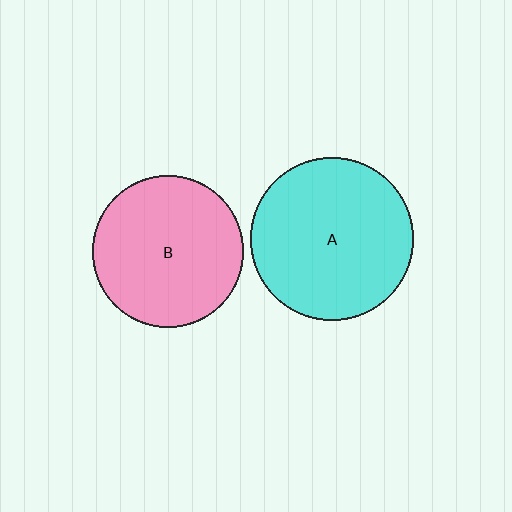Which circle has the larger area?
Circle A (cyan).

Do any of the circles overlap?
No, none of the circles overlap.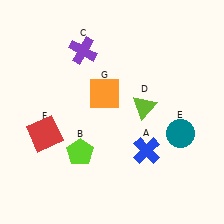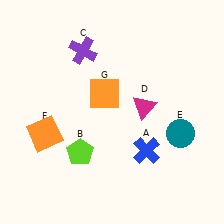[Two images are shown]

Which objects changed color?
D changed from lime to magenta. F changed from red to orange.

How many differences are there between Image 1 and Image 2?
There are 2 differences between the two images.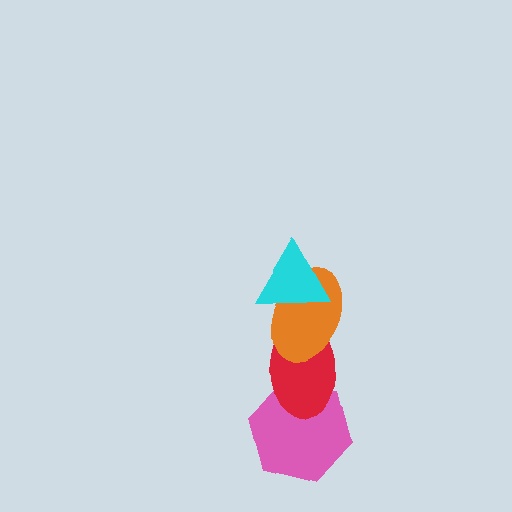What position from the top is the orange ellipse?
The orange ellipse is 2nd from the top.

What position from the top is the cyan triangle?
The cyan triangle is 1st from the top.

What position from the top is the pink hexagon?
The pink hexagon is 4th from the top.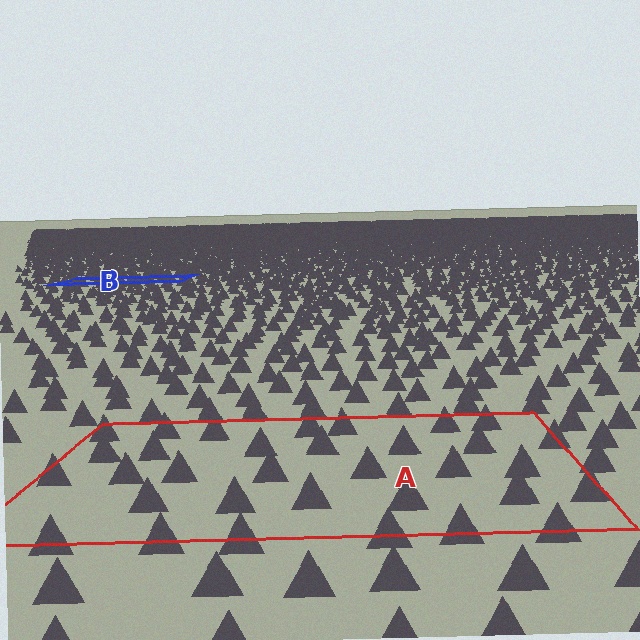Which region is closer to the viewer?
Region A is closer. The texture elements there are larger and more spread out.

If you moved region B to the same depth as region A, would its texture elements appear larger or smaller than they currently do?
They would appear larger. At a closer depth, the same texture elements are projected at a bigger on-screen size.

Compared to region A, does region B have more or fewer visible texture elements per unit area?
Region B has more texture elements per unit area — they are packed more densely because it is farther away.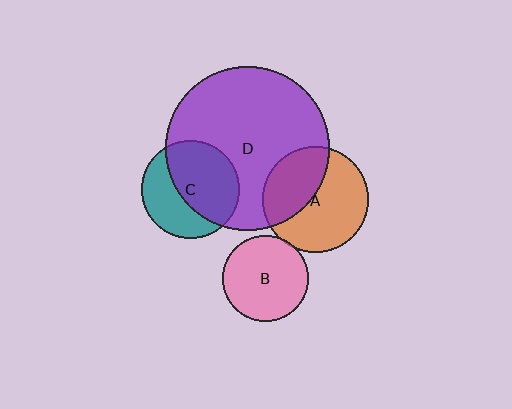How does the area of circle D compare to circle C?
Approximately 2.8 times.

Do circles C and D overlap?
Yes.